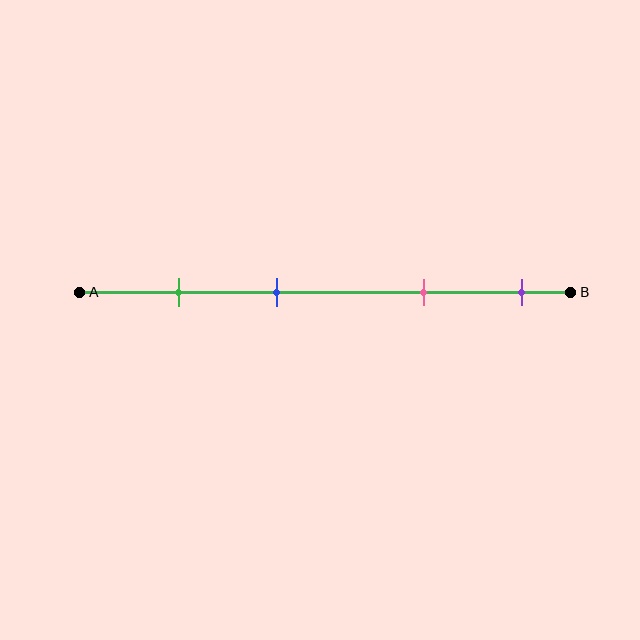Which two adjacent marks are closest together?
The green and blue marks are the closest adjacent pair.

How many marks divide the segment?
There are 4 marks dividing the segment.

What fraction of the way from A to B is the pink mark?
The pink mark is approximately 70% (0.7) of the way from A to B.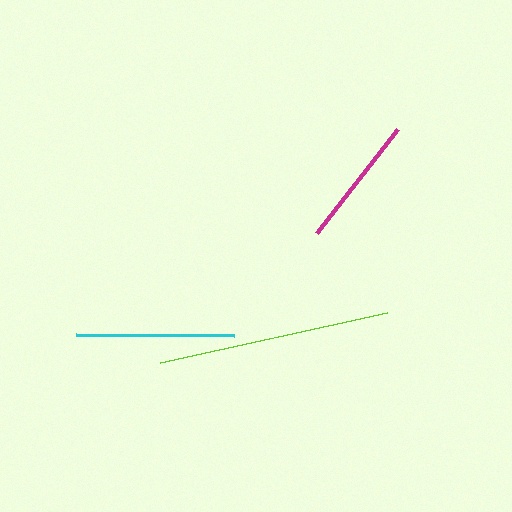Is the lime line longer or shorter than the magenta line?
The lime line is longer than the magenta line.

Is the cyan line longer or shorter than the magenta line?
The cyan line is longer than the magenta line.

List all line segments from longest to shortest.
From longest to shortest: lime, cyan, magenta.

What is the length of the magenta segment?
The magenta segment is approximately 132 pixels long.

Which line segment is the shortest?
The magenta line is the shortest at approximately 132 pixels.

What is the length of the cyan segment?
The cyan segment is approximately 157 pixels long.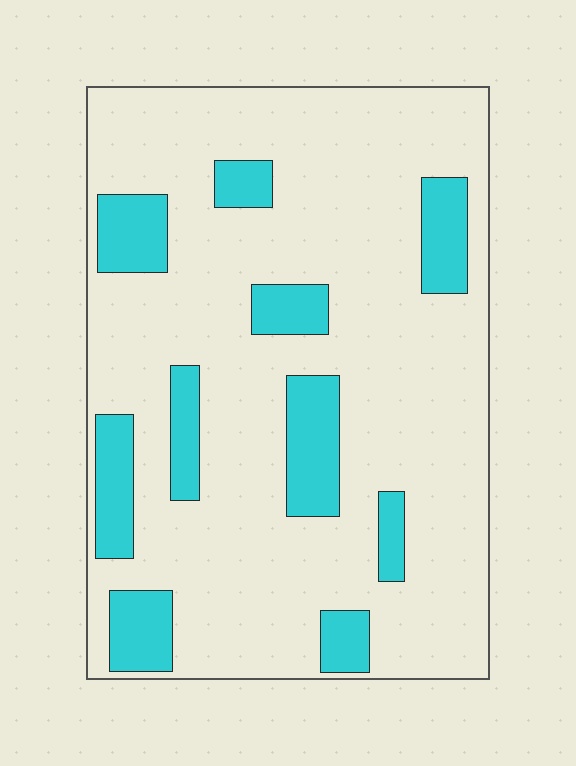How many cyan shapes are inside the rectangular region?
10.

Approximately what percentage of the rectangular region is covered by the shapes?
Approximately 20%.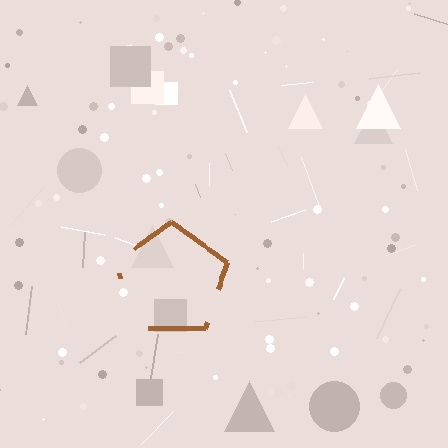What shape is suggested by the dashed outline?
The dashed outline suggests a pentagon.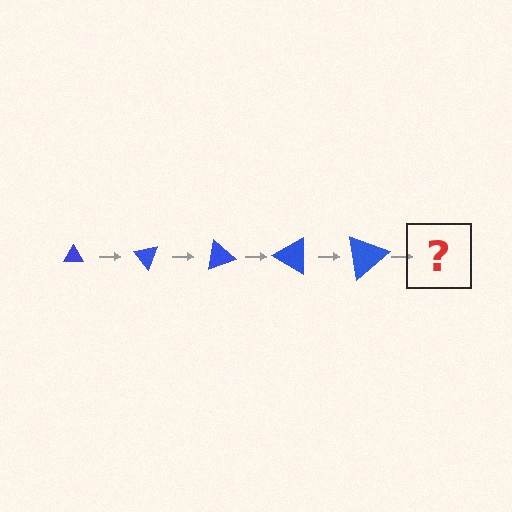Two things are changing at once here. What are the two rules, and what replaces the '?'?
The two rules are that the triangle grows larger each step and it rotates 50 degrees each step. The '?' should be a triangle, larger than the previous one and rotated 250 degrees from the start.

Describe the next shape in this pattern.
It should be a triangle, larger than the previous one and rotated 250 degrees from the start.